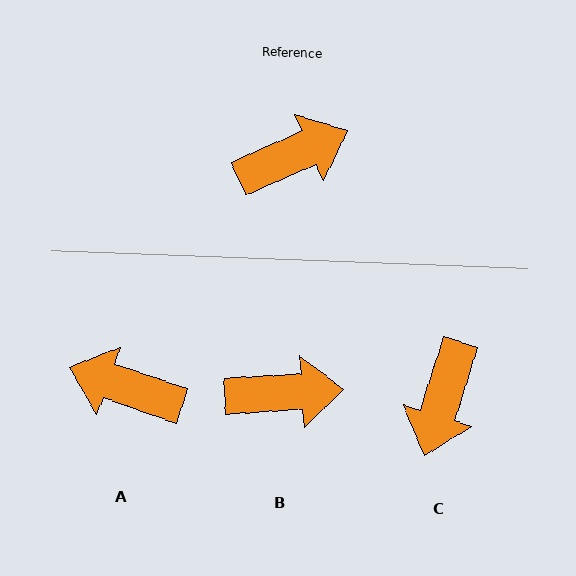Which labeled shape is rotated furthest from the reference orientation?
A, about 137 degrees away.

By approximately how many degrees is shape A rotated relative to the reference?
Approximately 137 degrees counter-clockwise.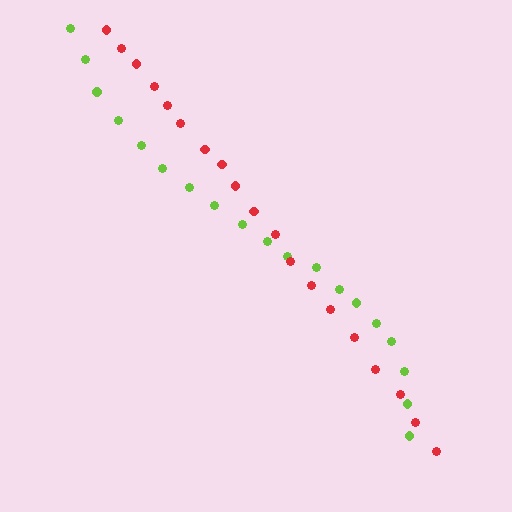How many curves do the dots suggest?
There are 2 distinct paths.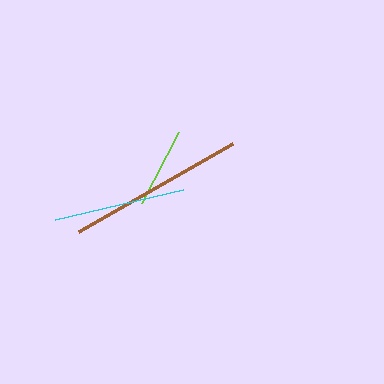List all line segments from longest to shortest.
From longest to shortest: brown, cyan, lime.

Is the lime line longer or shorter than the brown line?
The brown line is longer than the lime line.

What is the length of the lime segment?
The lime segment is approximately 80 pixels long.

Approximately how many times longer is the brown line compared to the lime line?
The brown line is approximately 2.2 times the length of the lime line.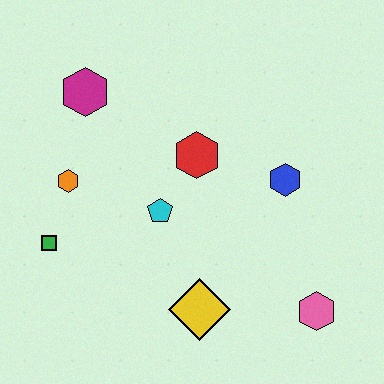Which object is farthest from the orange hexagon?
The pink hexagon is farthest from the orange hexagon.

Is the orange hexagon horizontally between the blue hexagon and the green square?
Yes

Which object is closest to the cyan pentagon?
The red hexagon is closest to the cyan pentagon.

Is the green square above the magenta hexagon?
No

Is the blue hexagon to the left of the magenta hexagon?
No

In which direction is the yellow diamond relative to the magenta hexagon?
The yellow diamond is below the magenta hexagon.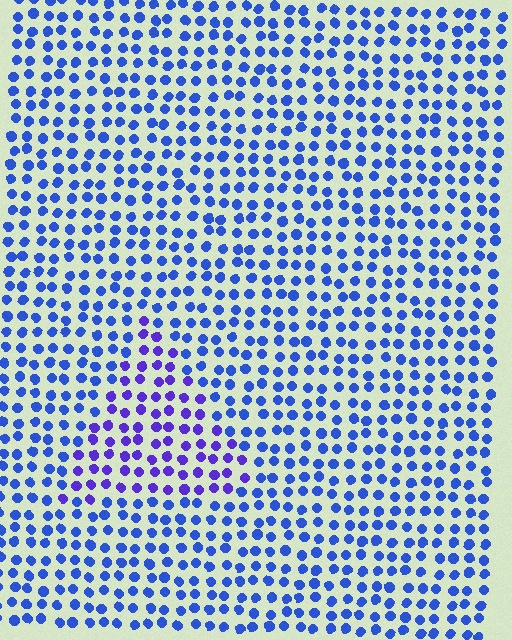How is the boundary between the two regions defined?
The boundary is defined purely by a slight shift in hue (about 31 degrees). Spacing, size, and orientation are identical on both sides.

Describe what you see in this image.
The image is filled with small blue elements in a uniform arrangement. A triangle-shaped region is visible where the elements are tinted to a slightly different hue, forming a subtle color boundary.